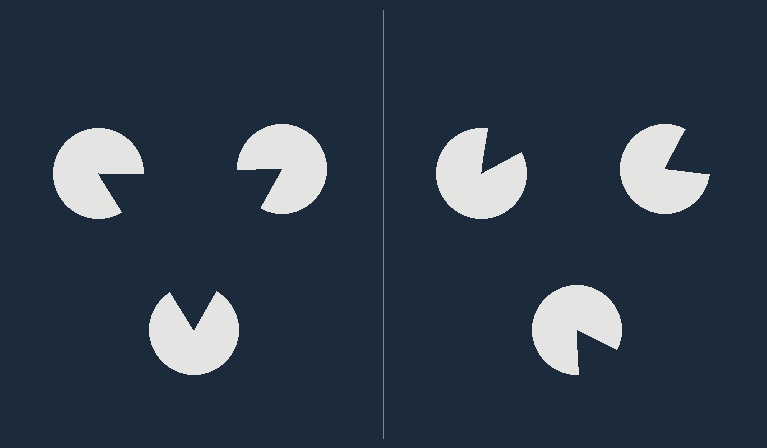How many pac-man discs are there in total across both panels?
6 — 3 on each side.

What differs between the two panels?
The pac-man discs are positioned identically on both sides; only the wedge orientations differ. On the left they align to a triangle; on the right they are misaligned.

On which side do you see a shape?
An illusory triangle appears on the left side. On the right side the wedge cuts are rotated, so no coherent shape forms.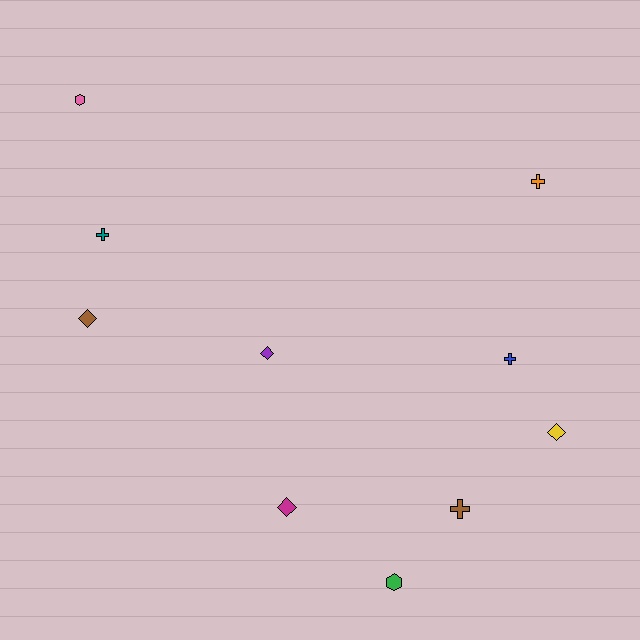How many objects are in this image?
There are 10 objects.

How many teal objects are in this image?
There is 1 teal object.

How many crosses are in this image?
There are 4 crosses.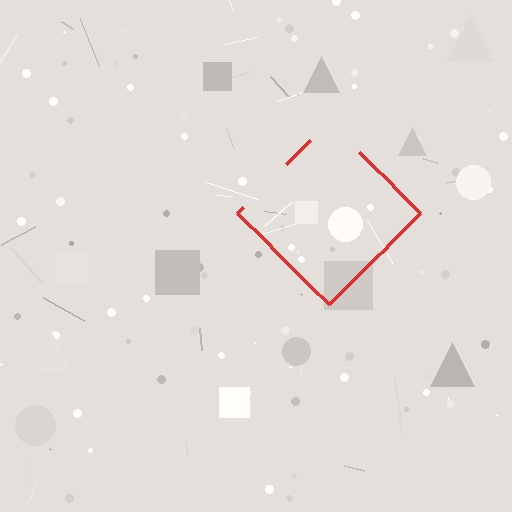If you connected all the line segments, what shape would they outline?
They would outline a diamond.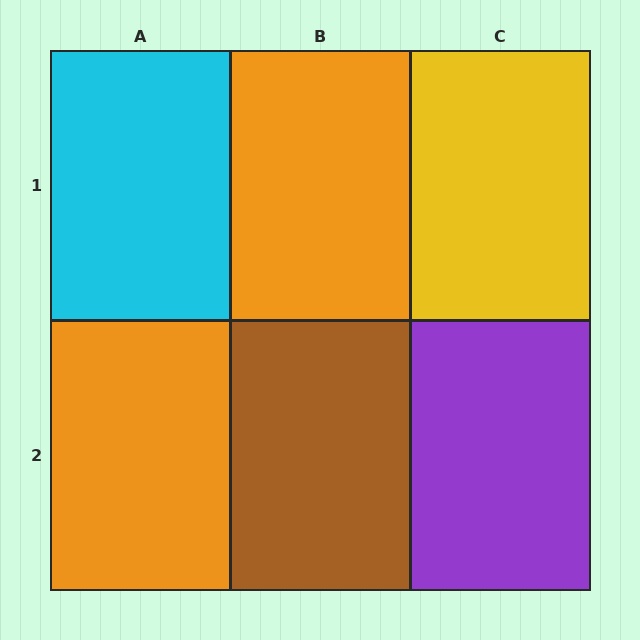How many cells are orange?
2 cells are orange.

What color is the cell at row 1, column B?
Orange.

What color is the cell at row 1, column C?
Yellow.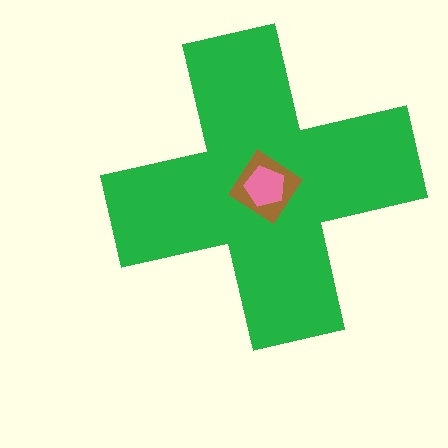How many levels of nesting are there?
3.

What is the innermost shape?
The pink pentagon.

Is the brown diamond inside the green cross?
Yes.